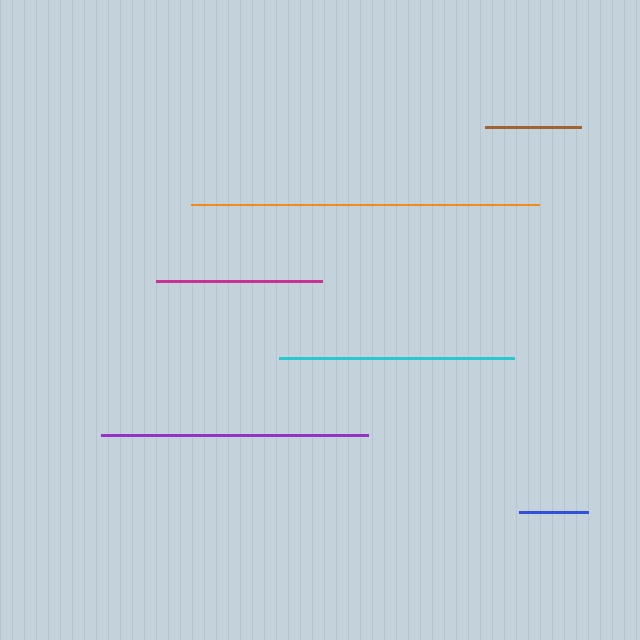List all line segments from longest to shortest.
From longest to shortest: orange, purple, cyan, magenta, brown, blue.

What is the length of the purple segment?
The purple segment is approximately 268 pixels long.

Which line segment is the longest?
The orange line is the longest at approximately 348 pixels.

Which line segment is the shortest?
The blue line is the shortest at approximately 69 pixels.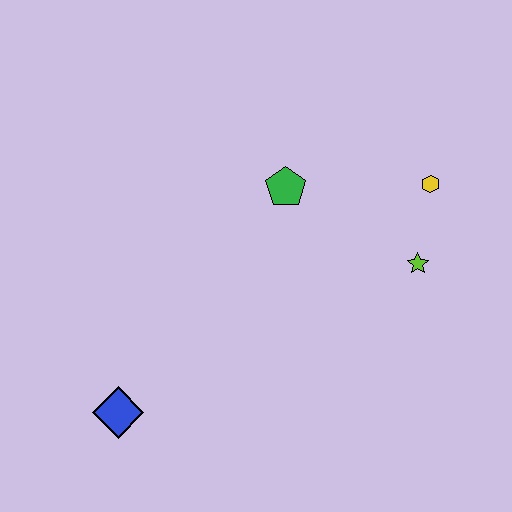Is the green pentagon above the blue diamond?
Yes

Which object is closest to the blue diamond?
The green pentagon is closest to the blue diamond.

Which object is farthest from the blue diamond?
The yellow hexagon is farthest from the blue diamond.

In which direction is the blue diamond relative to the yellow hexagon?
The blue diamond is to the left of the yellow hexagon.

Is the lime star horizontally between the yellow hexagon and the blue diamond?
Yes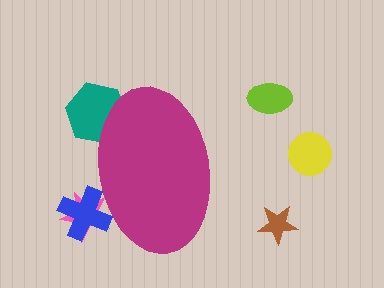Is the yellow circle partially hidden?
No, the yellow circle is fully visible.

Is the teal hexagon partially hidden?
Yes, the teal hexagon is partially hidden behind the magenta ellipse.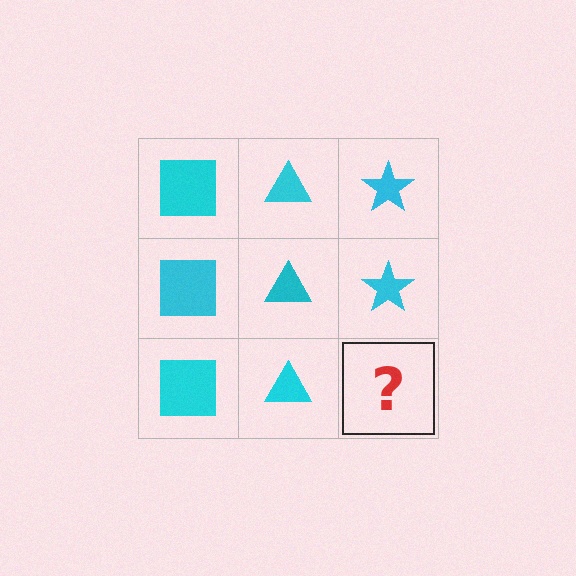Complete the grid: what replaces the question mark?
The question mark should be replaced with a cyan star.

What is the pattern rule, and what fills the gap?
The rule is that each column has a consistent shape. The gap should be filled with a cyan star.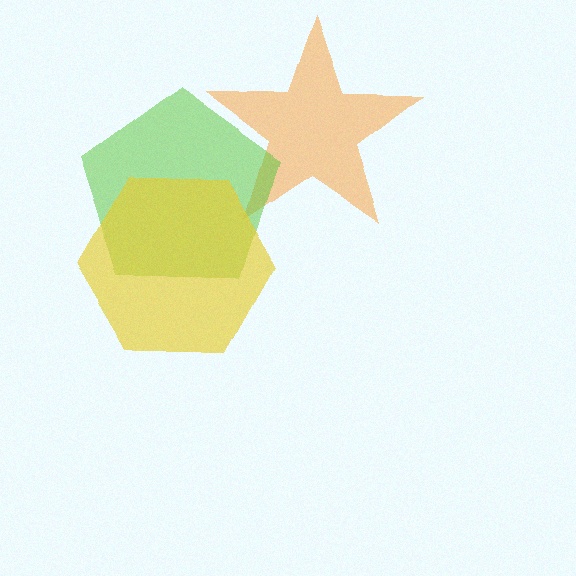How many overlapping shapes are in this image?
There are 3 overlapping shapes in the image.